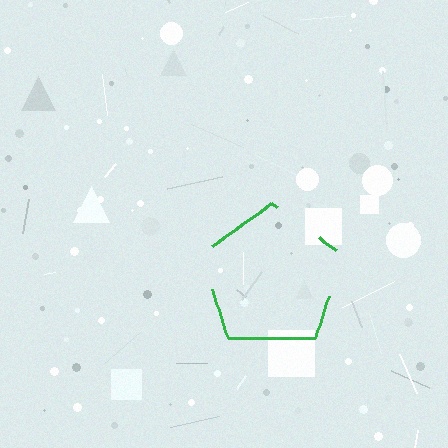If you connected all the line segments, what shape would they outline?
They would outline a pentagon.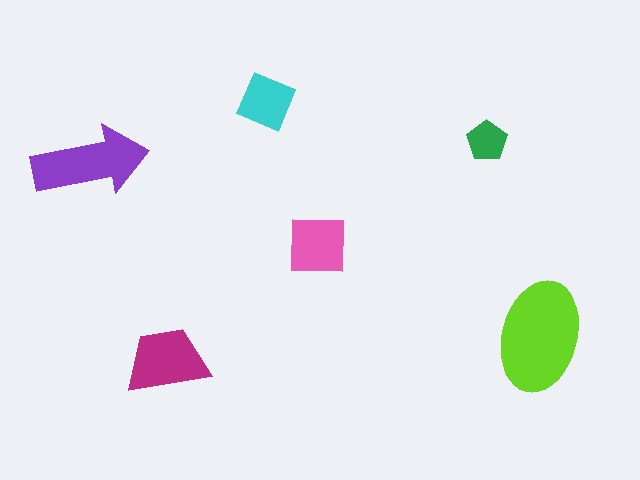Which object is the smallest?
The green pentagon.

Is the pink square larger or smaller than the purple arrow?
Smaller.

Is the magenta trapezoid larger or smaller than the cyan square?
Larger.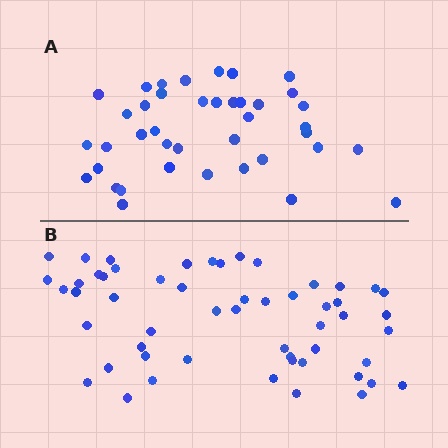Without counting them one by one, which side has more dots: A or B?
Region B (the bottom region) has more dots.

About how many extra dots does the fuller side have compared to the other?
Region B has approximately 15 more dots than region A.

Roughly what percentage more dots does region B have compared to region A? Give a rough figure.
About 35% more.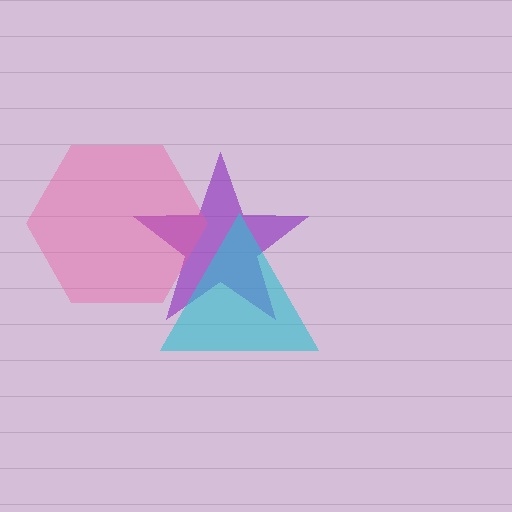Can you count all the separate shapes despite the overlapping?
Yes, there are 3 separate shapes.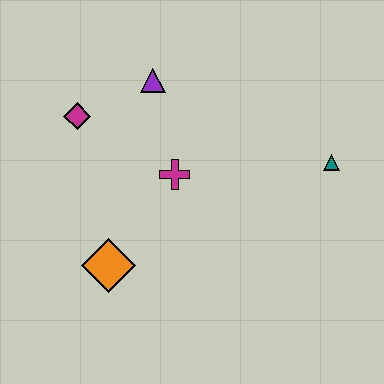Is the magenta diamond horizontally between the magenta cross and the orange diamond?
No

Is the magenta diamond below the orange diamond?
No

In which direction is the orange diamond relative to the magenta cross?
The orange diamond is below the magenta cross.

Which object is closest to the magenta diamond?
The purple triangle is closest to the magenta diamond.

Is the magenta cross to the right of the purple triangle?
Yes